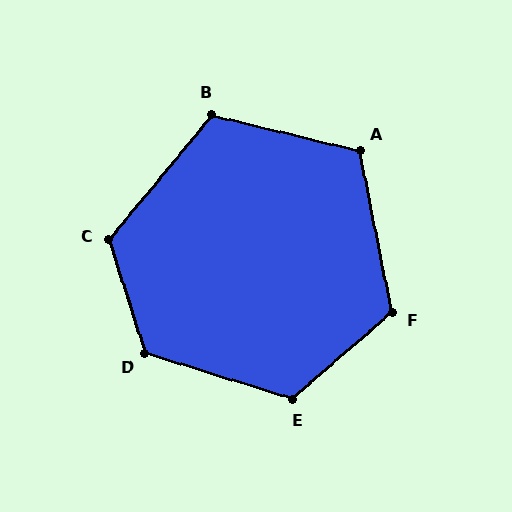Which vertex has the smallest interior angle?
A, at approximately 115 degrees.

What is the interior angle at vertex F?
Approximately 119 degrees (obtuse).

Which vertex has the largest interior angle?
D, at approximately 125 degrees.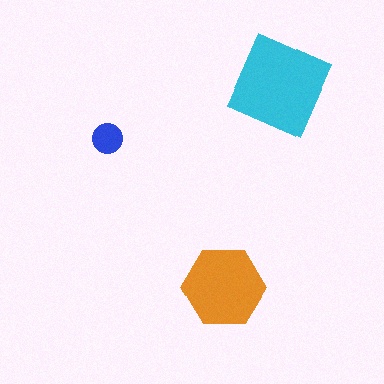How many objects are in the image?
There are 3 objects in the image.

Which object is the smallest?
The blue circle.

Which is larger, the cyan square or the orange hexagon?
The cyan square.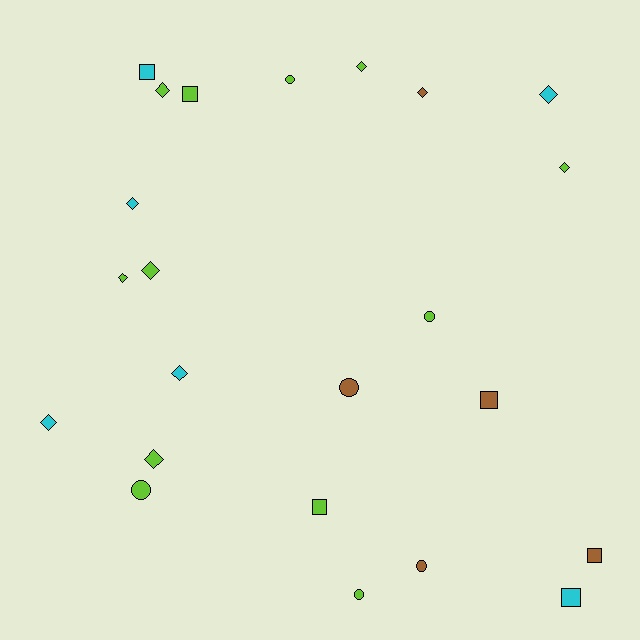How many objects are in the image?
There are 23 objects.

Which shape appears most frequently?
Diamond, with 11 objects.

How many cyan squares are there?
There are 2 cyan squares.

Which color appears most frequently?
Lime, with 12 objects.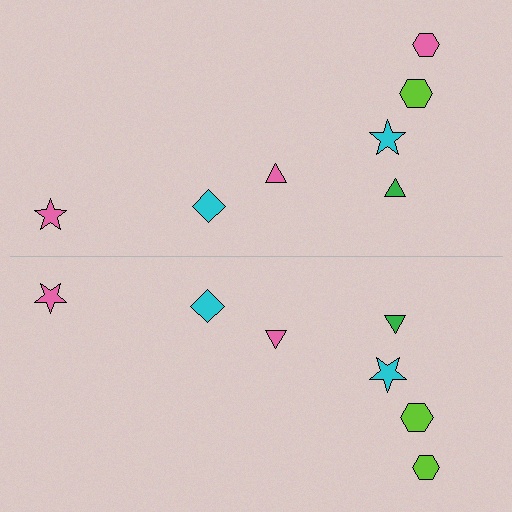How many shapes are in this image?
There are 14 shapes in this image.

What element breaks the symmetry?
The lime hexagon on the bottom side breaks the symmetry — its mirror counterpart is pink.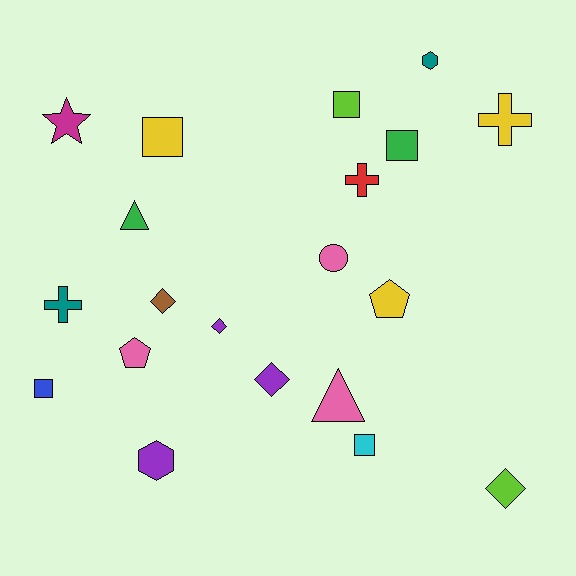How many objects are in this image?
There are 20 objects.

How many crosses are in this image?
There are 3 crosses.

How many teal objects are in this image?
There are 2 teal objects.